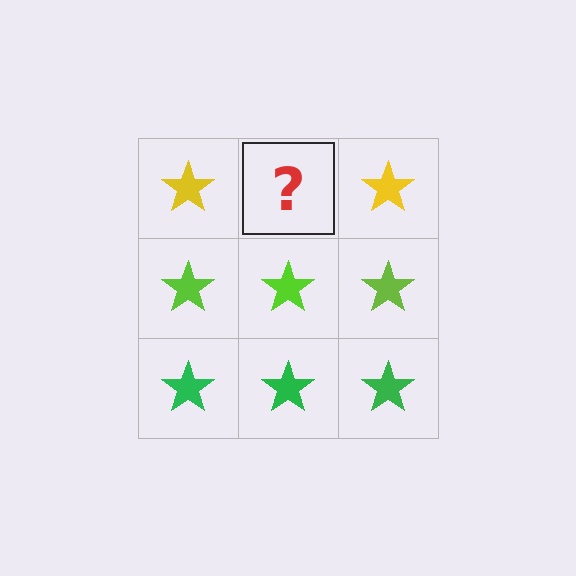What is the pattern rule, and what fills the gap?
The rule is that each row has a consistent color. The gap should be filled with a yellow star.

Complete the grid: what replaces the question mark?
The question mark should be replaced with a yellow star.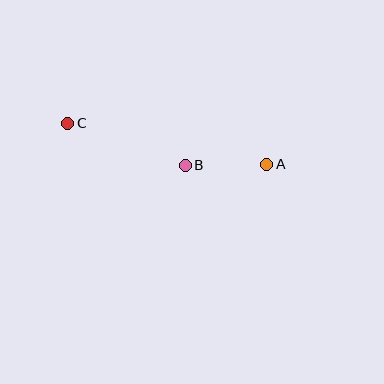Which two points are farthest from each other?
Points A and C are farthest from each other.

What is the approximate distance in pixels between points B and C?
The distance between B and C is approximately 125 pixels.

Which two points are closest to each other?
Points A and B are closest to each other.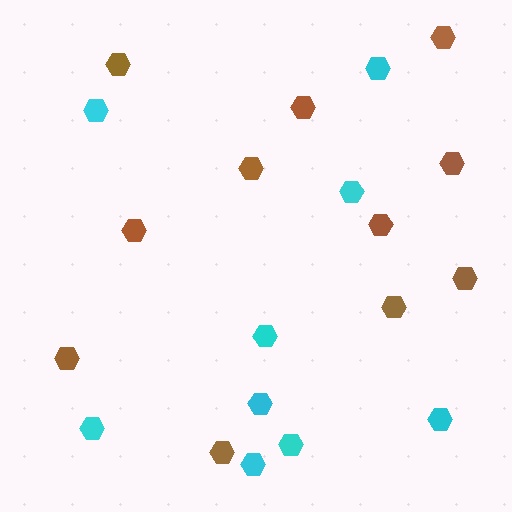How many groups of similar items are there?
There are 2 groups: one group of cyan hexagons (9) and one group of brown hexagons (11).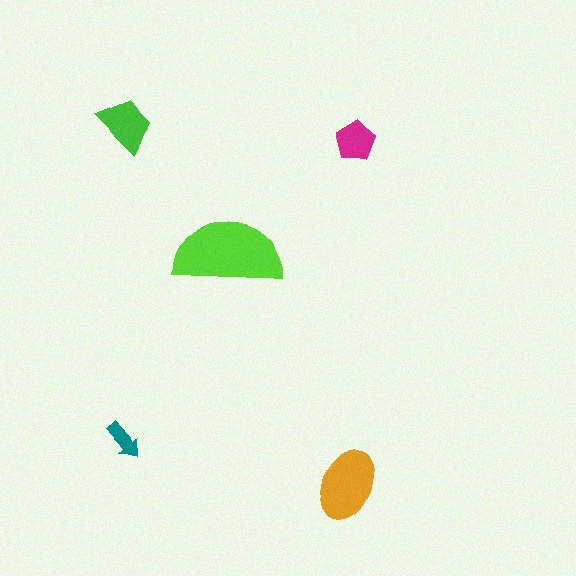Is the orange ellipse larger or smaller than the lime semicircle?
Smaller.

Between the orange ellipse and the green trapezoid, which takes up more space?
The orange ellipse.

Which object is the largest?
The lime semicircle.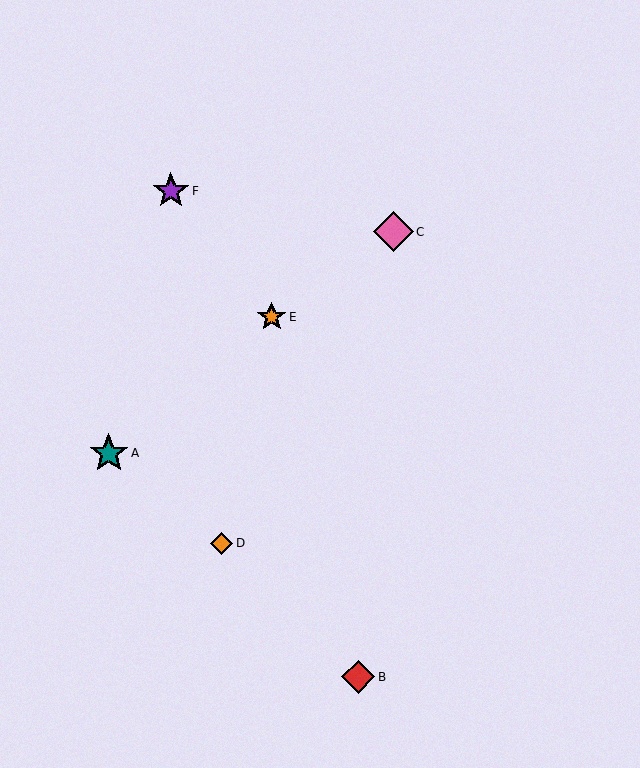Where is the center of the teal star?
The center of the teal star is at (109, 453).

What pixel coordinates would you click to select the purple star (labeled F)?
Click at (171, 191) to select the purple star F.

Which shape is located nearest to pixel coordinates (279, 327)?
The orange star (labeled E) at (272, 317) is nearest to that location.